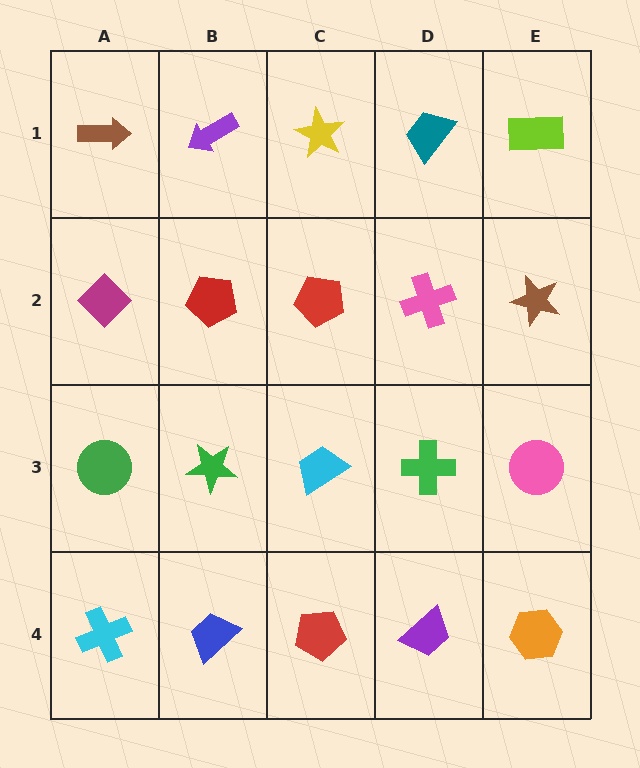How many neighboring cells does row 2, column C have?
4.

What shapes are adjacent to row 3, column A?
A magenta diamond (row 2, column A), a cyan cross (row 4, column A), a green star (row 3, column B).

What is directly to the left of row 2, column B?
A magenta diamond.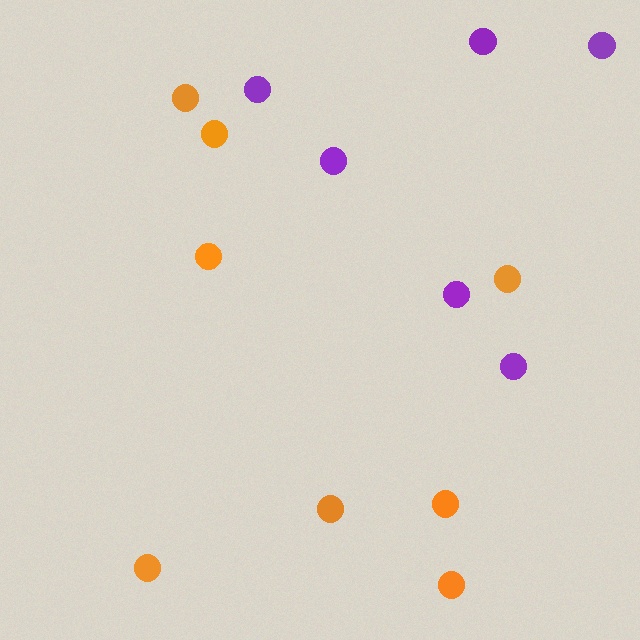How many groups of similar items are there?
There are 2 groups: one group of purple circles (6) and one group of orange circles (8).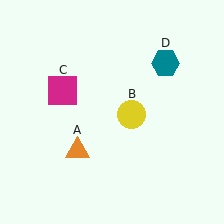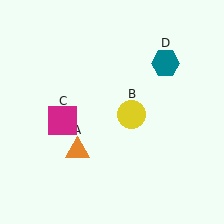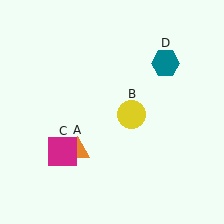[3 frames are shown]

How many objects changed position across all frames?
1 object changed position: magenta square (object C).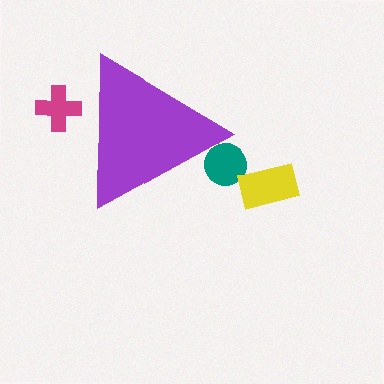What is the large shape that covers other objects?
A purple triangle.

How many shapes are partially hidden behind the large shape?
2 shapes are partially hidden.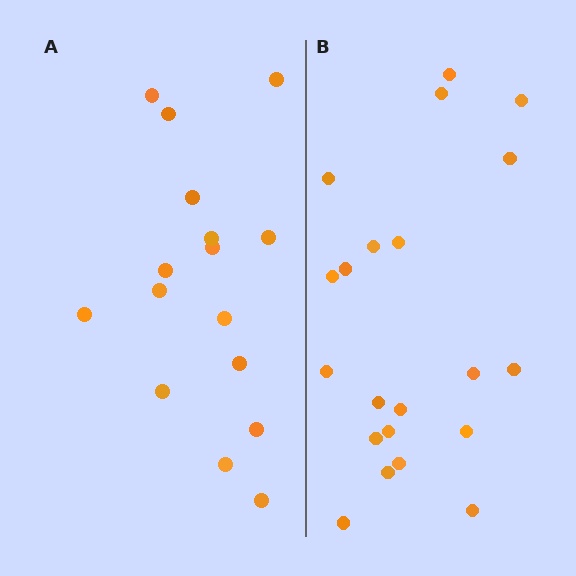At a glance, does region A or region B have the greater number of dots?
Region B (the right region) has more dots.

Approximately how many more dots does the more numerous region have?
Region B has about 5 more dots than region A.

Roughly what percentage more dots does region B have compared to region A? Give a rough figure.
About 30% more.